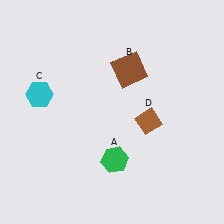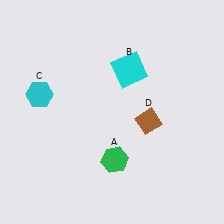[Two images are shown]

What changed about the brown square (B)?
In Image 1, B is brown. In Image 2, it changed to cyan.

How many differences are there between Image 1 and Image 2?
There is 1 difference between the two images.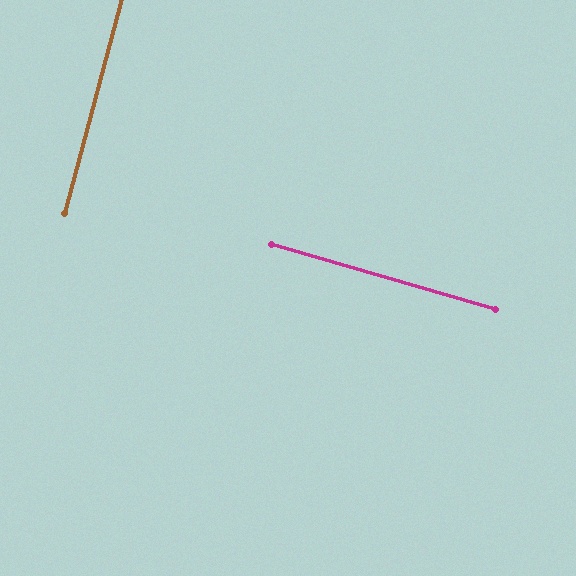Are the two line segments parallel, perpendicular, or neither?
Perpendicular — they meet at approximately 89°.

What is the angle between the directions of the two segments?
Approximately 89 degrees.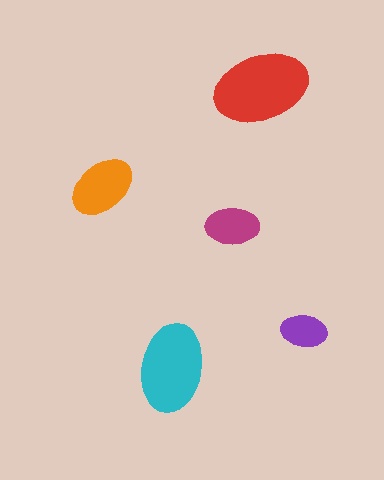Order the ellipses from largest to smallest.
the red one, the cyan one, the orange one, the magenta one, the purple one.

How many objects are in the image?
There are 5 objects in the image.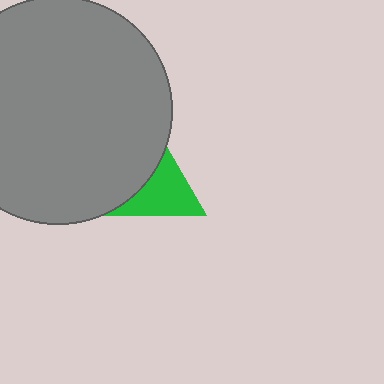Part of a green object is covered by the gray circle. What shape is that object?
It is a triangle.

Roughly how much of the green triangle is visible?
A small part of it is visible (roughly 35%).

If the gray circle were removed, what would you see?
You would see the complete green triangle.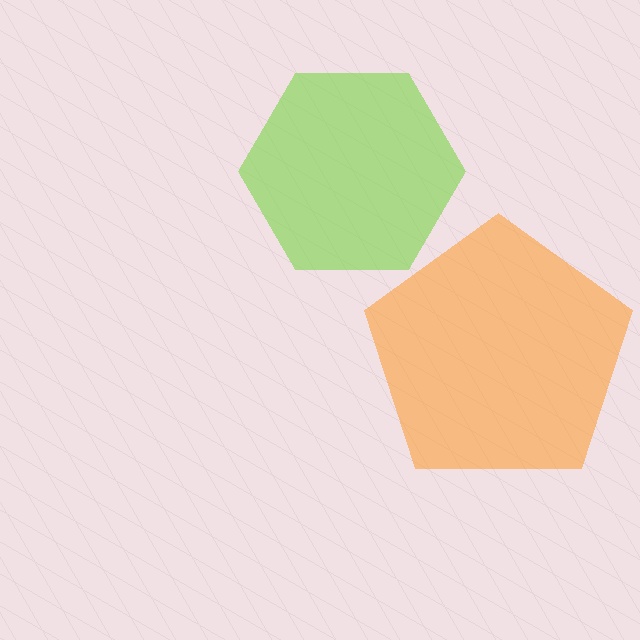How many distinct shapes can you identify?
There are 2 distinct shapes: an orange pentagon, a lime hexagon.